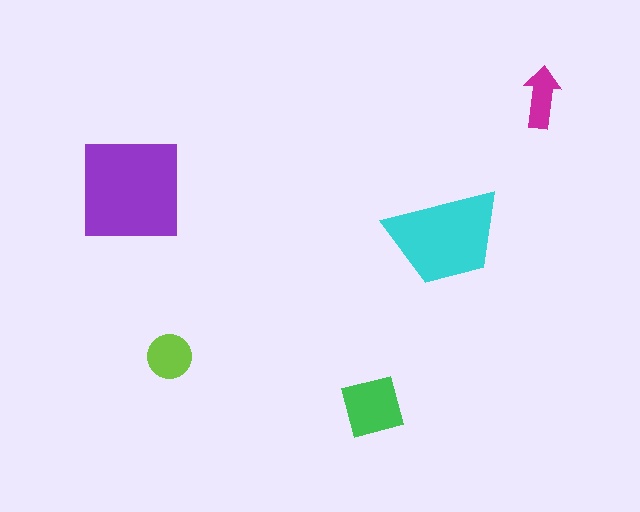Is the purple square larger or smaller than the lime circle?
Larger.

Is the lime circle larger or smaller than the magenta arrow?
Larger.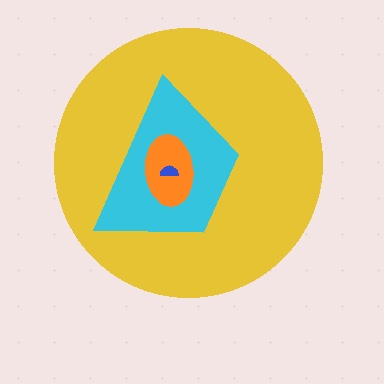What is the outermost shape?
The yellow circle.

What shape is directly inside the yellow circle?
The cyan trapezoid.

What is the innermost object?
The blue semicircle.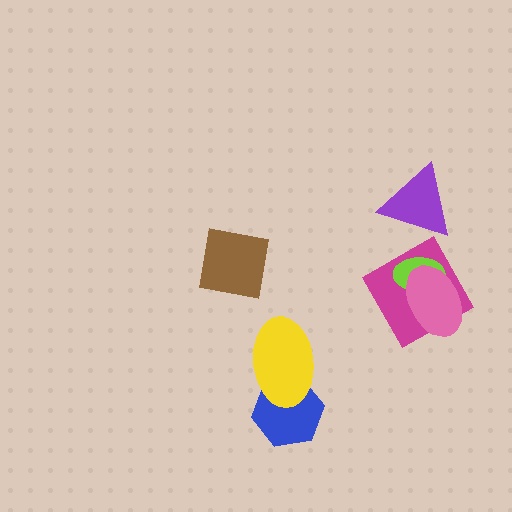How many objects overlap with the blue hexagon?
1 object overlaps with the blue hexagon.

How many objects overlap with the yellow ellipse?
1 object overlaps with the yellow ellipse.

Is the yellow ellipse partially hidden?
No, no other shape covers it.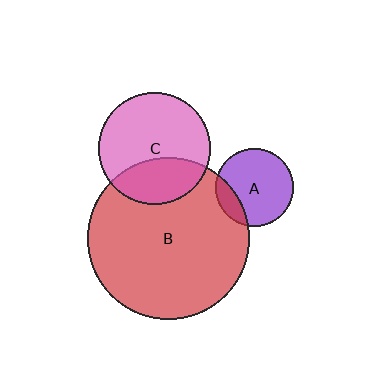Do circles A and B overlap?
Yes.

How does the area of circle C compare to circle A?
Approximately 2.1 times.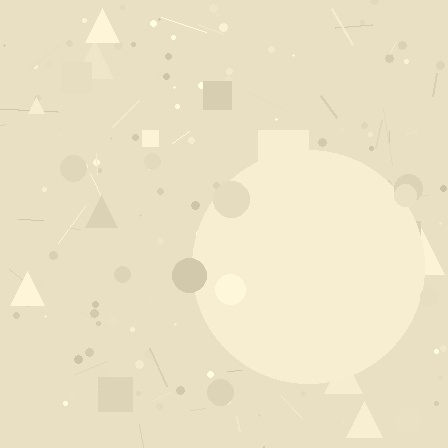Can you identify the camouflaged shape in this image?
The camouflaged shape is a circle.